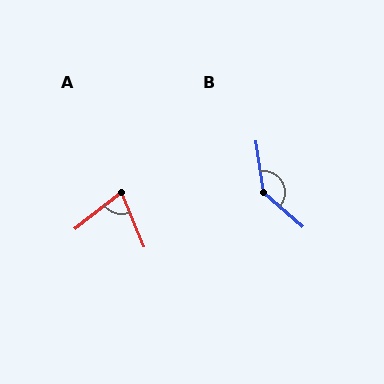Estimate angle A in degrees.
Approximately 74 degrees.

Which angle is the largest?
B, at approximately 139 degrees.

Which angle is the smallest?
A, at approximately 74 degrees.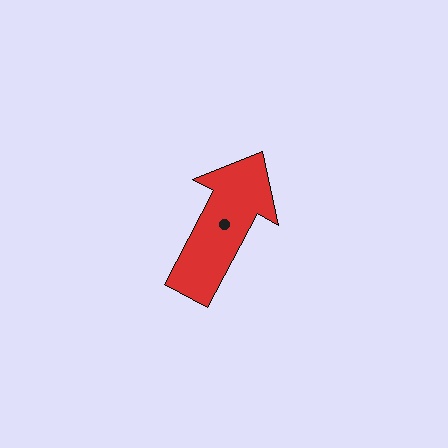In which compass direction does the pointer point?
Northeast.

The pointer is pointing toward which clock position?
Roughly 1 o'clock.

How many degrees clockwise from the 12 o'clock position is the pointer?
Approximately 28 degrees.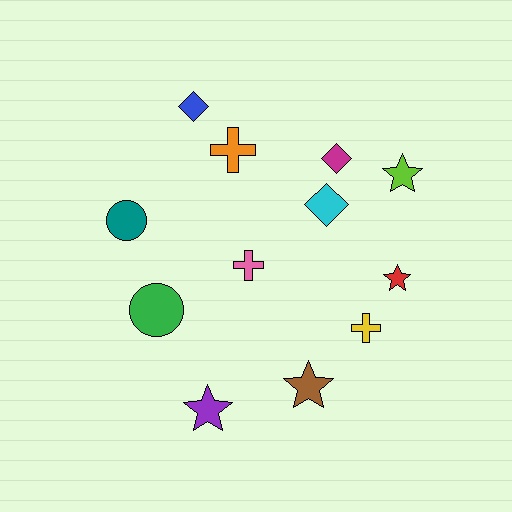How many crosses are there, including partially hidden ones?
There are 3 crosses.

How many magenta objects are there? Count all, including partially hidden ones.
There is 1 magenta object.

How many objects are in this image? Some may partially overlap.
There are 12 objects.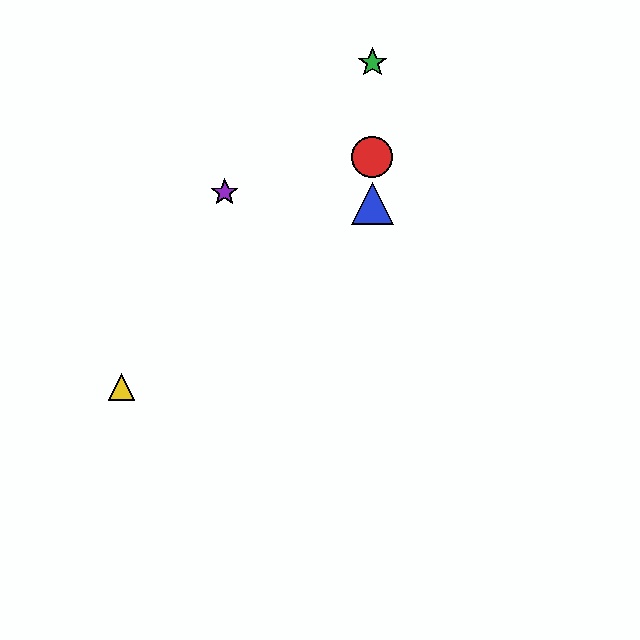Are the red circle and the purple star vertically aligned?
No, the red circle is at x≈372 and the purple star is at x≈225.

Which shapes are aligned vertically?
The red circle, the blue triangle, the green star are aligned vertically.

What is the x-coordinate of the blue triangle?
The blue triangle is at x≈372.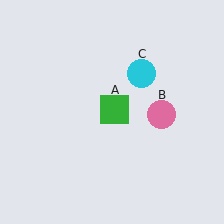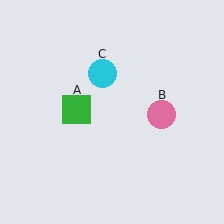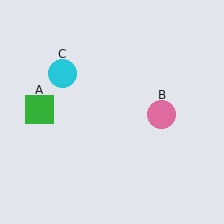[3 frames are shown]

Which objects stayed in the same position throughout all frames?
Pink circle (object B) remained stationary.